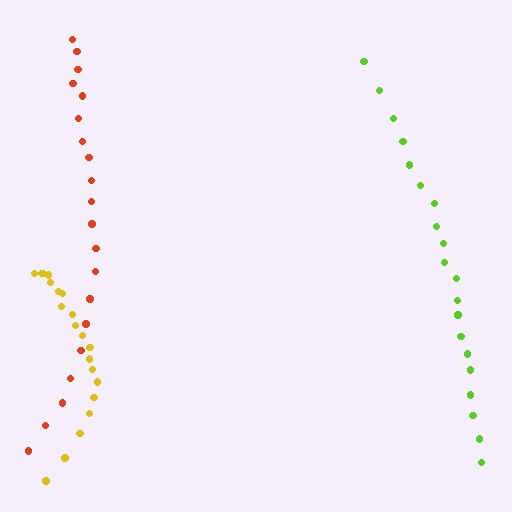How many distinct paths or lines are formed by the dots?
There are 3 distinct paths.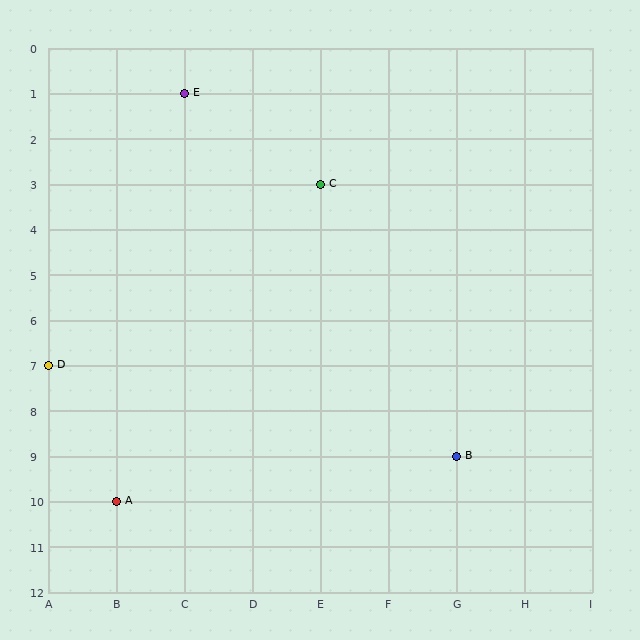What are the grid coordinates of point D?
Point D is at grid coordinates (A, 7).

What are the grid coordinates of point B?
Point B is at grid coordinates (G, 9).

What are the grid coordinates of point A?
Point A is at grid coordinates (B, 10).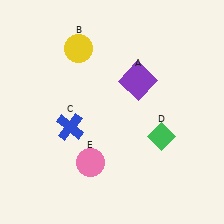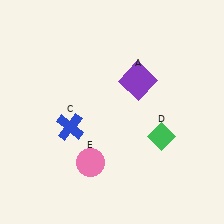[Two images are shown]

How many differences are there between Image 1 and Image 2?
There is 1 difference between the two images.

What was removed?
The yellow circle (B) was removed in Image 2.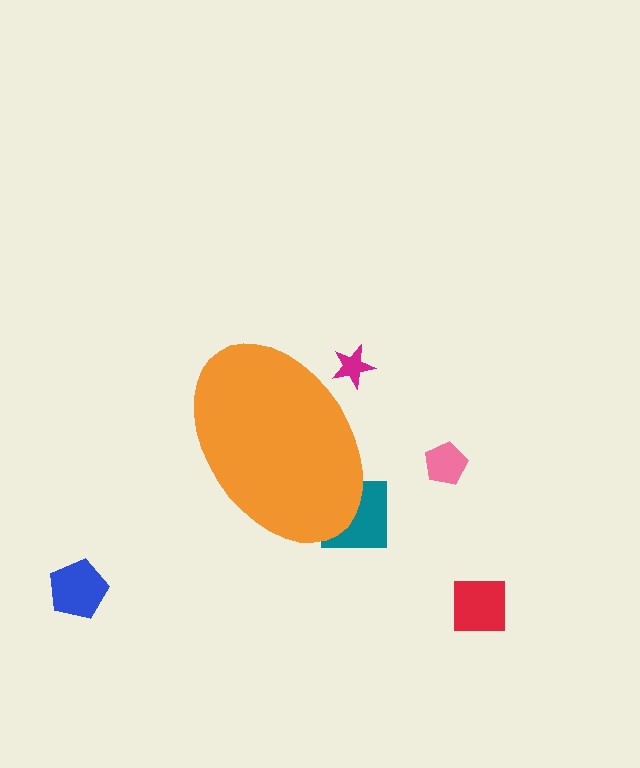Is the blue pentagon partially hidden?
No, the blue pentagon is fully visible.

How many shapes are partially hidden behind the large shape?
2 shapes are partially hidden.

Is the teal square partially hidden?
Yes, the teal square is partially hidden behind the orange ellipse.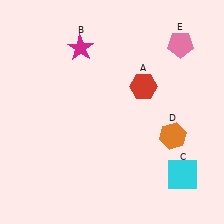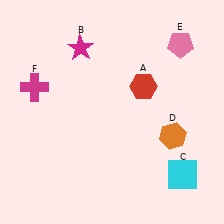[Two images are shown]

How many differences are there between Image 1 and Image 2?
There is 1 difference between the two images.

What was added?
A magenta cross (F) was added in Image 2.